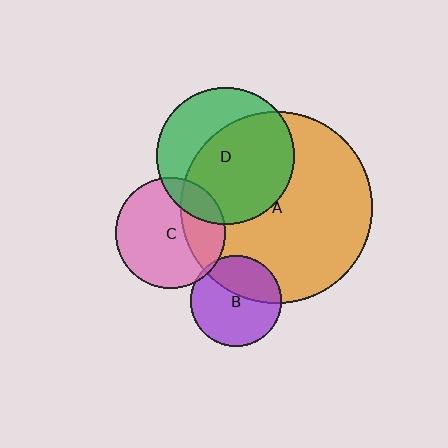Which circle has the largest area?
Circle A (orange).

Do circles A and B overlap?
Yes.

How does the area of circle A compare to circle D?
Approximately 1.9 times.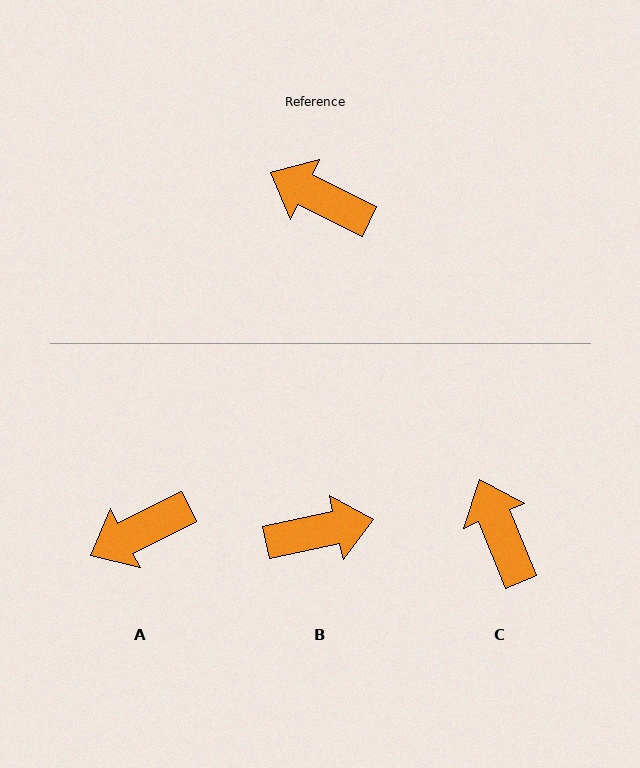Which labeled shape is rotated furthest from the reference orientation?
B, about 142 degrees away.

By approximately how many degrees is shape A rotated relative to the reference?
Approximately 53 degrees counter-clockwise.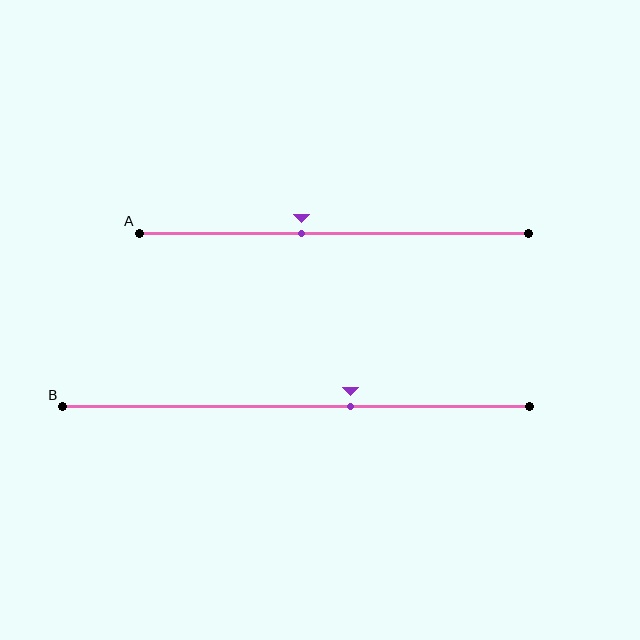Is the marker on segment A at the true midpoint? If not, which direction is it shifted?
No, the marker on segment A is shifted to the left by about 8% of the segment length.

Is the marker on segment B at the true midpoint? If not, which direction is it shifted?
No, the marker on segment B is shifted to the right by about 12% of the segment length.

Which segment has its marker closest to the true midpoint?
Segment A has its marker closest to the true midpoint.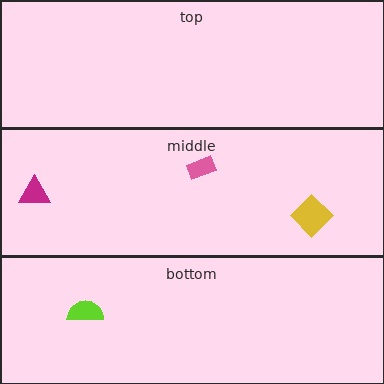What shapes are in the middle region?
The magenta triangle, the pink rectangle, the yellow diamond.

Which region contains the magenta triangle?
The middle region.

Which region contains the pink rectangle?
The middle region.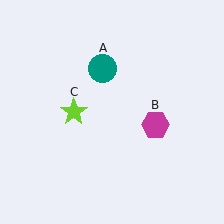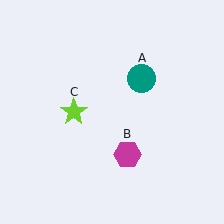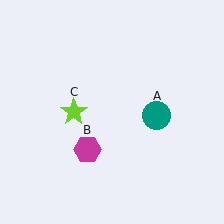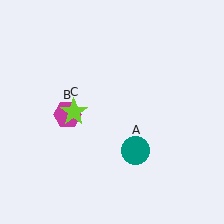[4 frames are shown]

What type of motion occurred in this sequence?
The teal circle (object A), magenta hexagon (object B) rotated clockwise around the center of the scene.